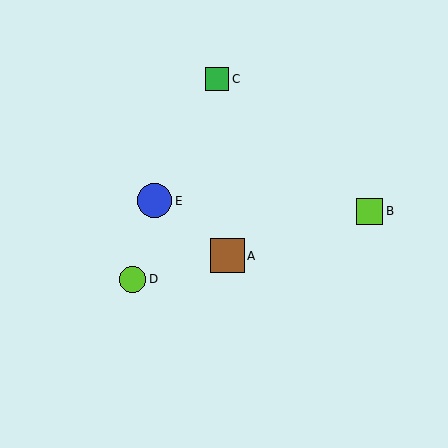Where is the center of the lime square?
The center of the lime square is at (369, 211).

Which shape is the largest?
The blue circle (labeled E) is the largest.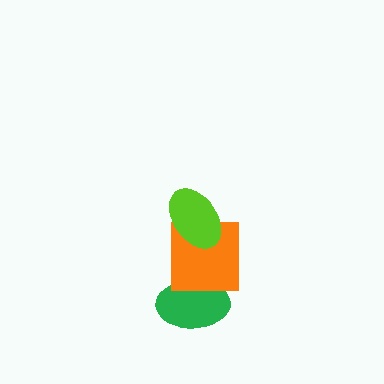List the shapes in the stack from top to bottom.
From top to bottom: the lime ellipse, the orange square, the green ellipse.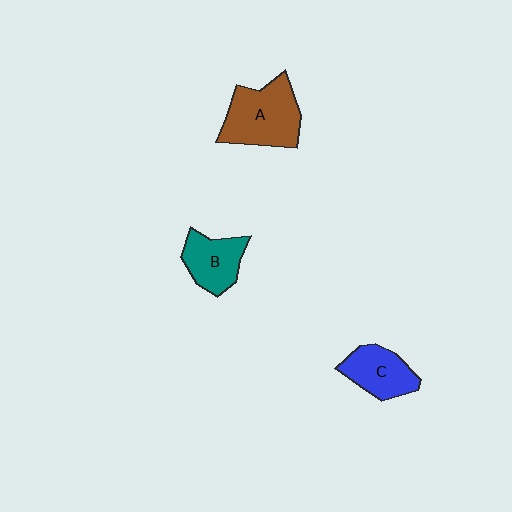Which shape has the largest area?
Shape A (brown).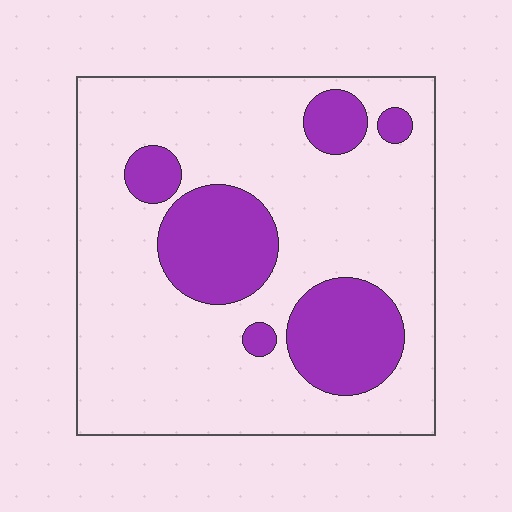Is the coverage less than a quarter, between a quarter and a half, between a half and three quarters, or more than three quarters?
Less than a quarter.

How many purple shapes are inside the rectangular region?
6.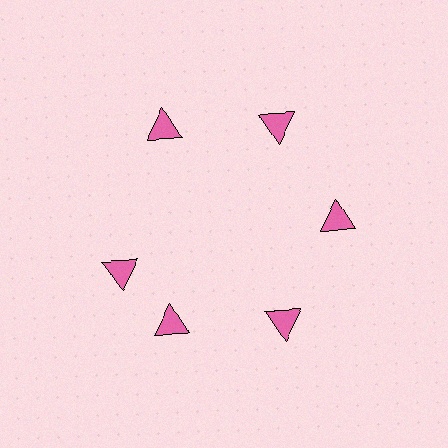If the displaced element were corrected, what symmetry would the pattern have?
It would have 6-fold rotational symmetry — the pattern would map onto itself every 60 degrees.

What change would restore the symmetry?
The symmetry would be restored by rotating it back into even spacing with its neighbors so that all 6 triangles sit at equal angles and equal distance from the center.